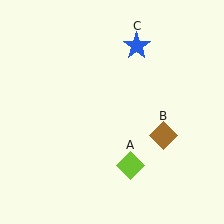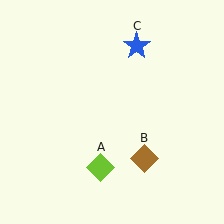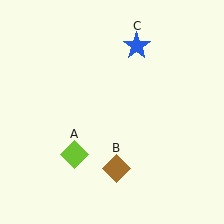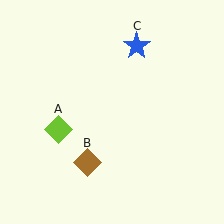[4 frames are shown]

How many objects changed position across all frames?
2 objects changed position: lime diamond (object A), brown diamond (object B).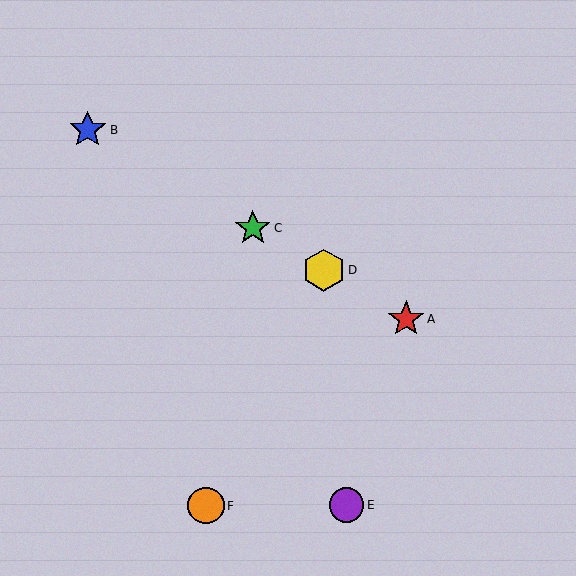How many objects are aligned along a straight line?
4 objects (A, B, C, D) are aligned along a straight line.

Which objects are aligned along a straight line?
Objects A, B, C, D are aligned along a straight line.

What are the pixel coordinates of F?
Object F is at (206, 506).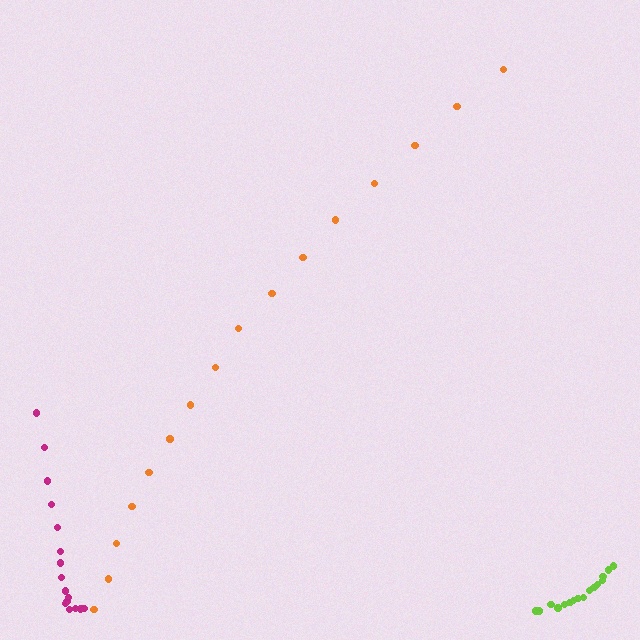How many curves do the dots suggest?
There are 3 distinct paths.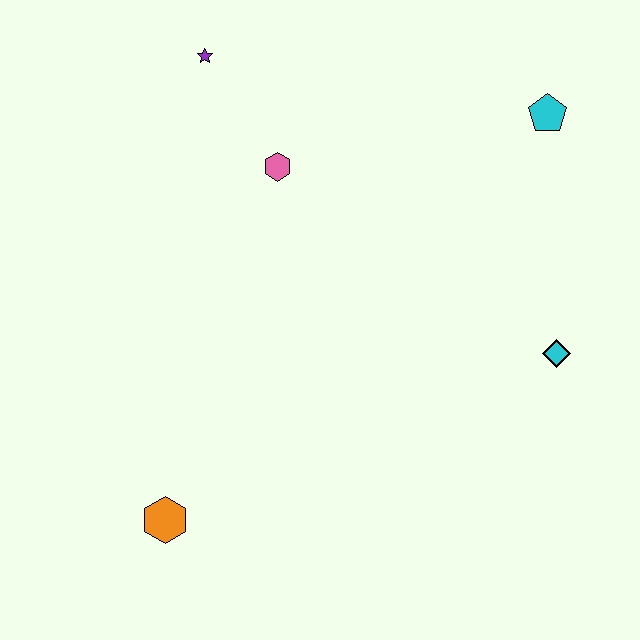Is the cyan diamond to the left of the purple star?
No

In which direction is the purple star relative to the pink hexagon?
The purple star is above the pink hexagon.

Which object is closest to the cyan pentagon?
The cyan diamond is closest to the cyan pentagon.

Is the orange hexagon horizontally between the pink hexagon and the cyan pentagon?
No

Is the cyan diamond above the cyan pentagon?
No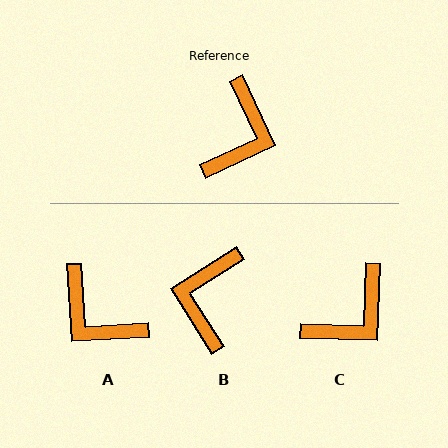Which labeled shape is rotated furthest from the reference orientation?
B, about 173 degrees away.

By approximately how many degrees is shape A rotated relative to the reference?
Approximately 112 degrees clockwise.